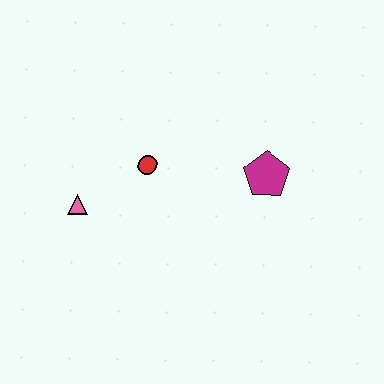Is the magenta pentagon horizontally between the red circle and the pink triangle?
No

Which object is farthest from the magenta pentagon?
The pink triangle is farthest from the magenta pentagon.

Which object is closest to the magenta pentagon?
The red circle is closest to the magenta pentagon.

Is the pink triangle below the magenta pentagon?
Yes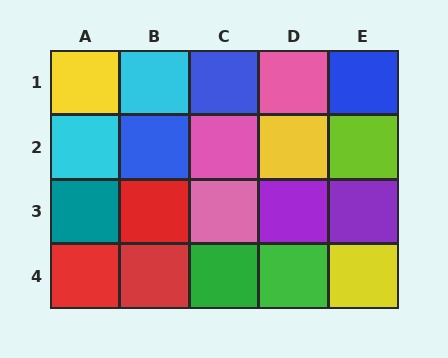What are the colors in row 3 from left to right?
Teal, red, pink, purple, purple.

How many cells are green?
2 cells are green.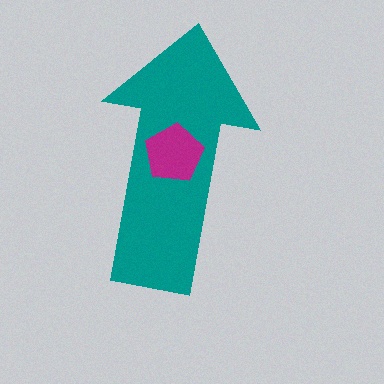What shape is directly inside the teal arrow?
The magenta pentagon.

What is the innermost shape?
The magenta pentagon.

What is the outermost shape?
The teal arrow.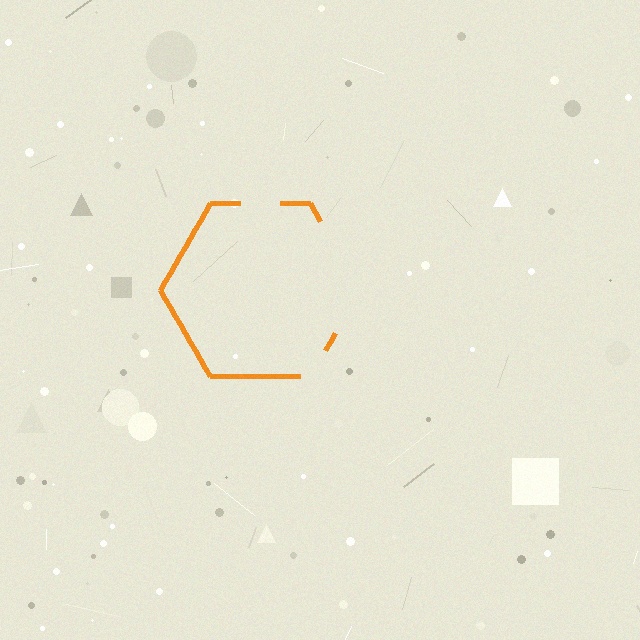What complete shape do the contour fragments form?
The contour fragments form a hexagon.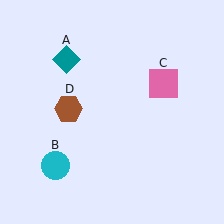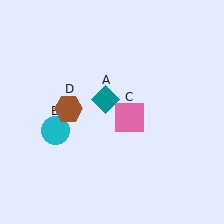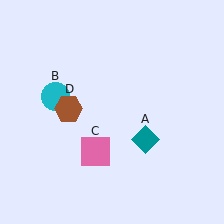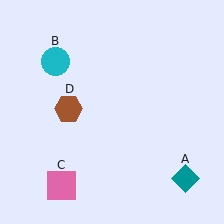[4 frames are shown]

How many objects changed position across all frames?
3 objects changed position: teal diamond (object A), cyan circle (object B), pink square (object C).